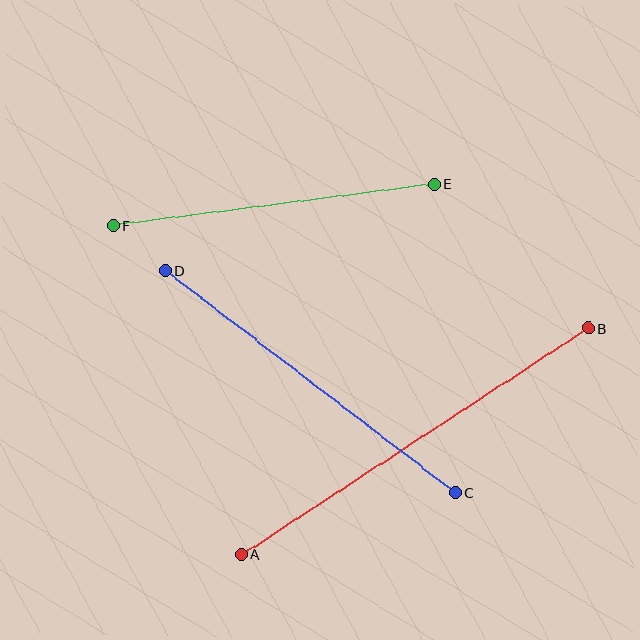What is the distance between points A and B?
The distance is approximately 414 pixels.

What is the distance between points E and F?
The distance is approximately 324 pixels.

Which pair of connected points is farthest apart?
Points A and B are farthest apart.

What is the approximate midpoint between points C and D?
The midpoint is at approximately (310, 382) pixels.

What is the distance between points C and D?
The distance is approximately 365 pixels.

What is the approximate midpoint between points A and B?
The midpoint is at approximately (415, 442) pixels.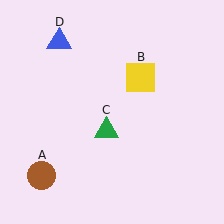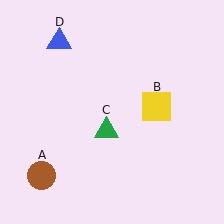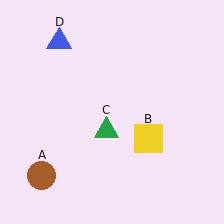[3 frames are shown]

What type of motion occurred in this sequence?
The yellow square (object B) rotated clockwise around the center of the scene.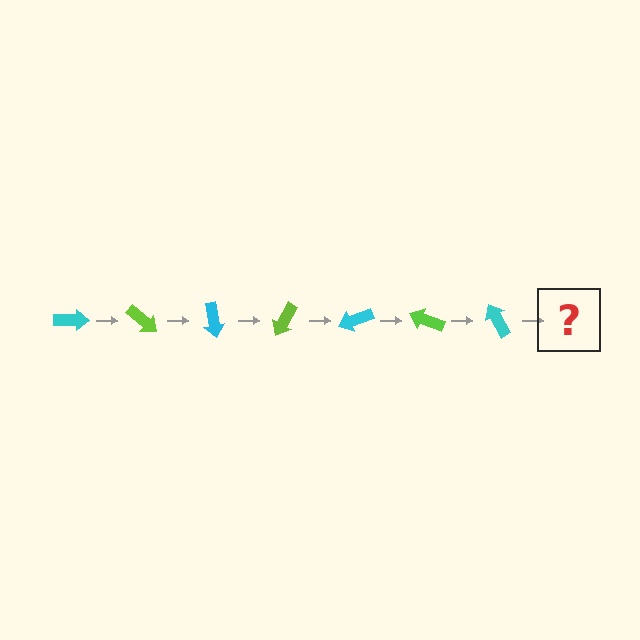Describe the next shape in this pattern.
It should be a lime arrow, rotated 280 degrees from the start.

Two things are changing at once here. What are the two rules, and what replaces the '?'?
The two rules are that it rotates 40 degrees each step and the color cycles through cyan and lime. The '?' should be a lime arrow, rotated 280 degrees from the start.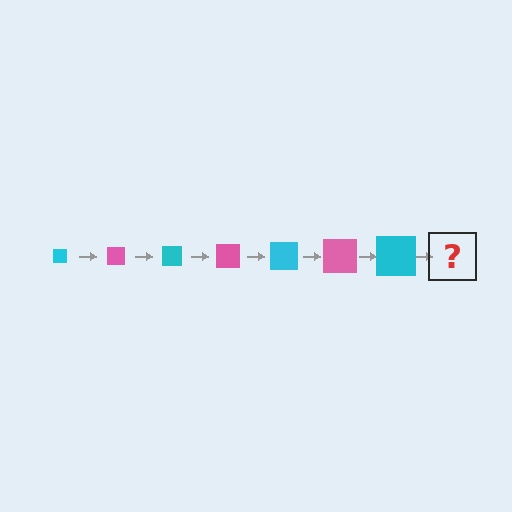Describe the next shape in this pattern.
It should be a pink square, larger than the previous one.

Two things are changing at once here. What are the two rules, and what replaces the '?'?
The two rules are that the square grows larger each step and the color cycles through cyan and pink. The '?' should be a pink square, larger than the previous one.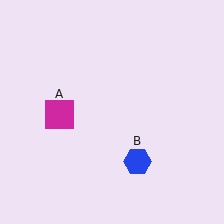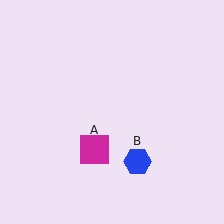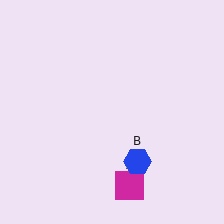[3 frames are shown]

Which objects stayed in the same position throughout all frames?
Blue hexagon (object B) remained stationary.